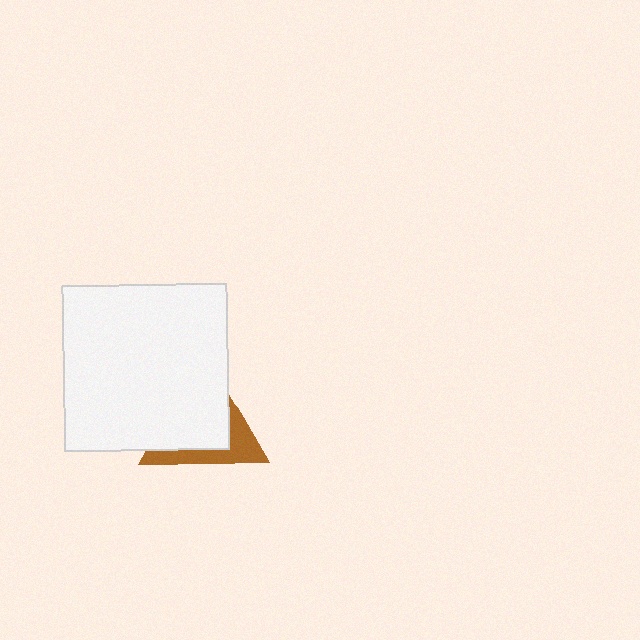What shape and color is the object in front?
The object in front is a white square.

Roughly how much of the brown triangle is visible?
A small part of it is visible (roughly 35%).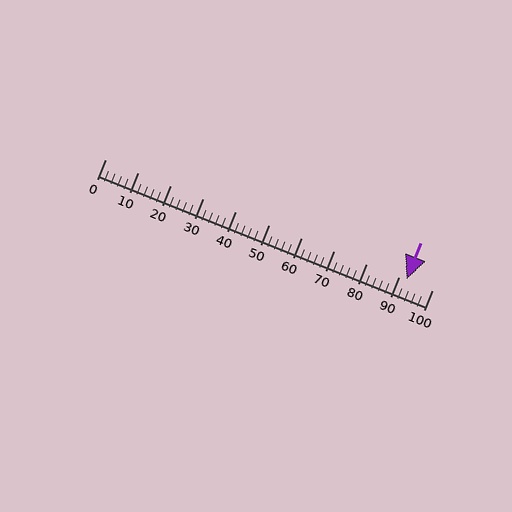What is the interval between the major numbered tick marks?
The major tick marks are spaced 10 units apart.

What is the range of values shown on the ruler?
The ruler shows values from 0 to 100.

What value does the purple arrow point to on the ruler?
The purple arrow points to approximately 92.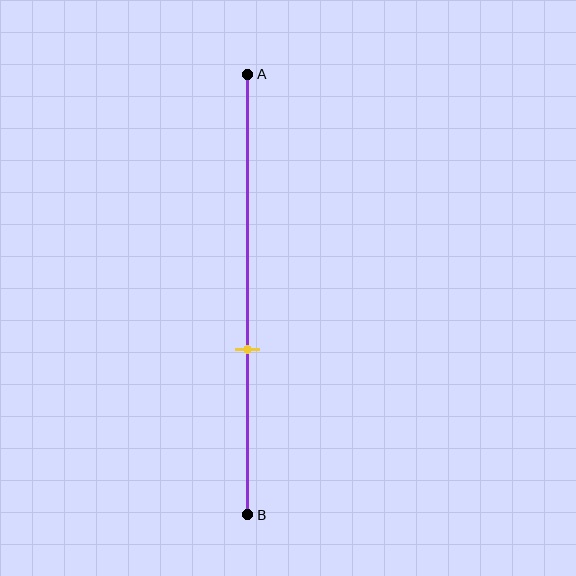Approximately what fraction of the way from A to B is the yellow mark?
The yellow mark is approximately 65% of the way from A to B.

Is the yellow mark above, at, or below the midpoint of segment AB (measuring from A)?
The yellow mark is below the midpoint of segment AB.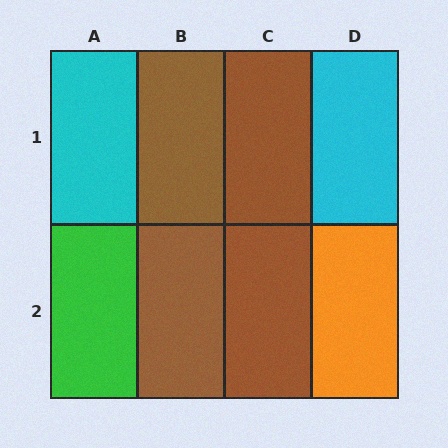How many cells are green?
1 cell is green.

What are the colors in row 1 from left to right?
Cyan, brown, brown, cyan.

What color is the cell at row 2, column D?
Orange.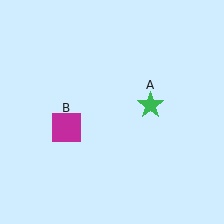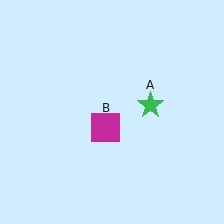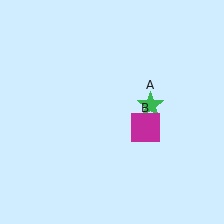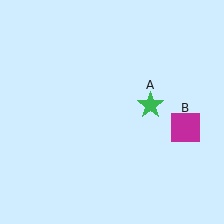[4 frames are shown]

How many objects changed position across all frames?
1 object changed position: magenta square (object B).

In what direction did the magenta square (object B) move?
The magenta square (object B) moved right.